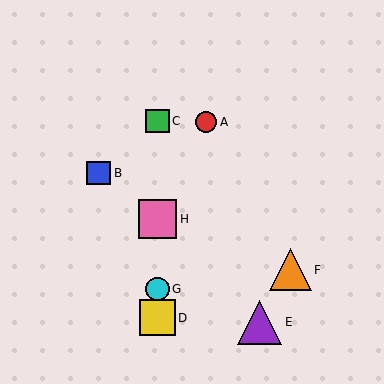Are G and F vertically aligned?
No, G is at x≈157 and F is at x≈290.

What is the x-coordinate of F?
Object F is at x≈290.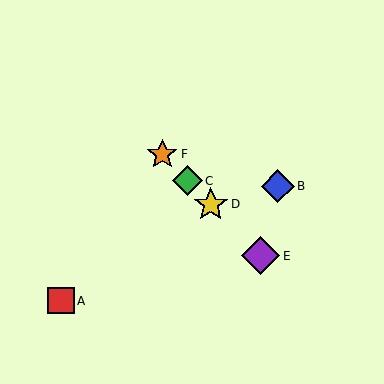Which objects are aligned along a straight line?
Objects C, D, E, F are aligned along a straight line.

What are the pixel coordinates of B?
Object B is at (278, 186).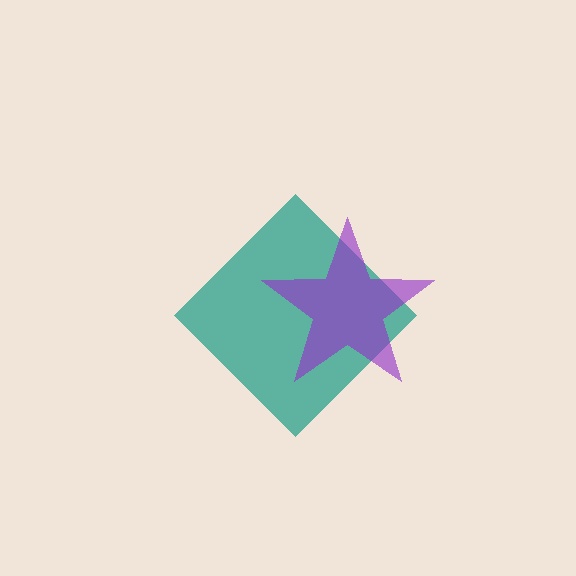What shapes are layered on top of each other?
The layered shapes are: a teal diamond, a purple star.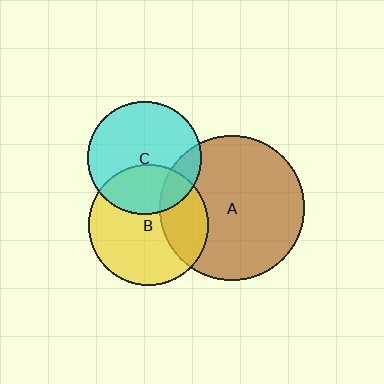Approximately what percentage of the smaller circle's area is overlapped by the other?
Approximately 15%.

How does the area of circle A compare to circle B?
Approximately 1.4 times.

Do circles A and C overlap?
Yes.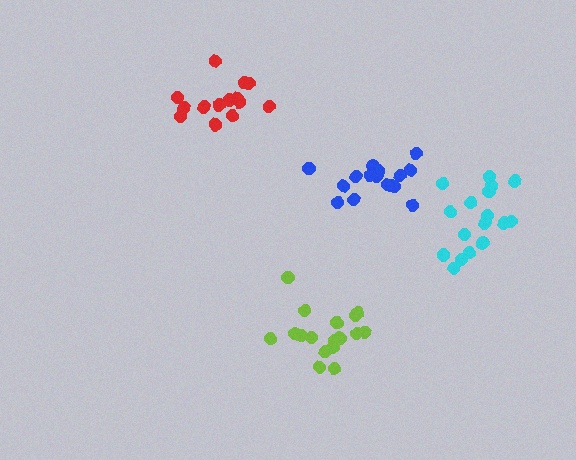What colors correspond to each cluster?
The clusters are colored: red, lime, blue, cyan.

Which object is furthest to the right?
The cyan cluster is rightmost.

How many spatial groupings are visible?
There are 4 spatial groupings.